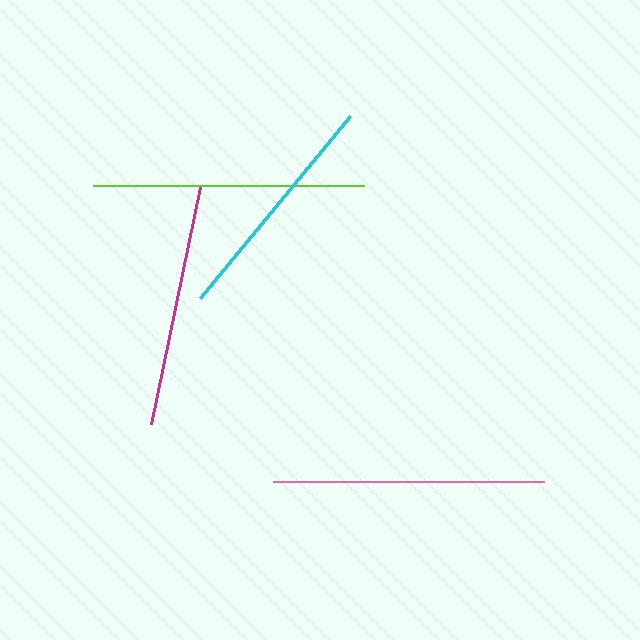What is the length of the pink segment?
The pink segment is approximately 272 pixels long.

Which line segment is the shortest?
The cyan line is the shortest at approximately 235 pixels.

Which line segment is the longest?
The pink line is the longest at approximately 272 pixels.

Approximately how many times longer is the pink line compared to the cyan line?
The pink line is approximately 1.2 times the length of the cyan line.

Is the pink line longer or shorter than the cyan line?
The pink line is longer than the cyan line.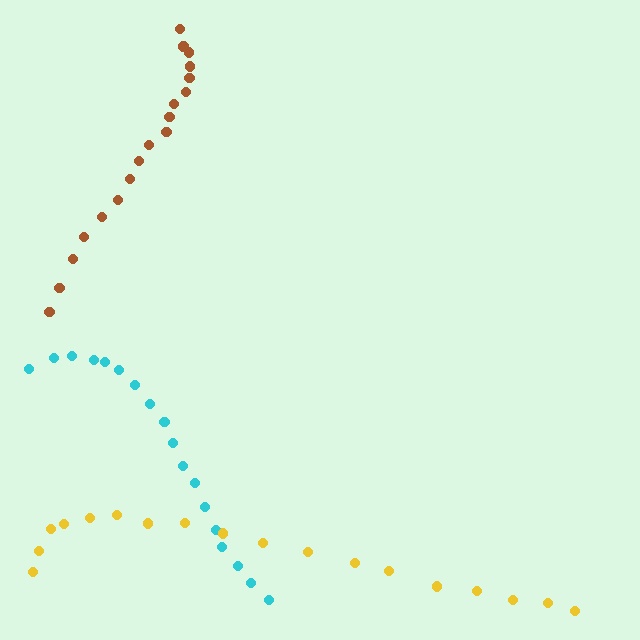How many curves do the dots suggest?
There are 3 distinct paths.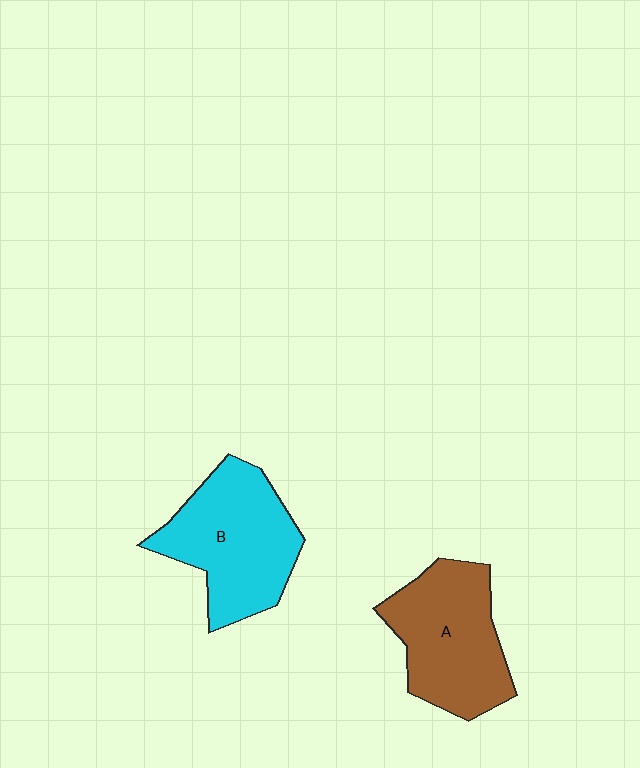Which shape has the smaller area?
Shape A (brown).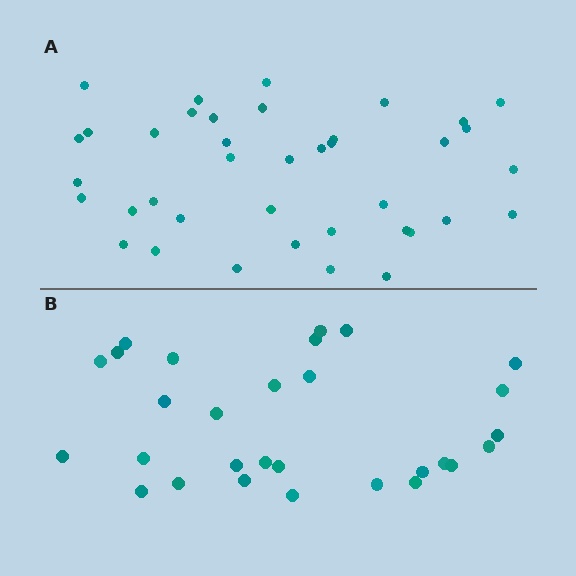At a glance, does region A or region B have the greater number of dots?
Region A (the top region) has more dots.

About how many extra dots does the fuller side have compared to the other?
Region A has roughly 10 or so more dots than region B.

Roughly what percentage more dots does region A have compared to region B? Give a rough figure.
About 35% more.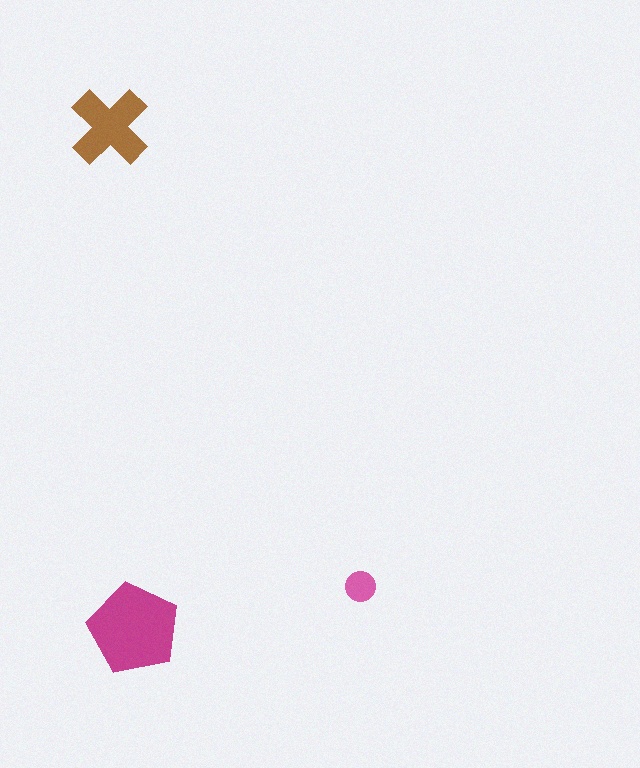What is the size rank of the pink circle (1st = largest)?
3rd.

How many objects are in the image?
There are 3 objects in the image.